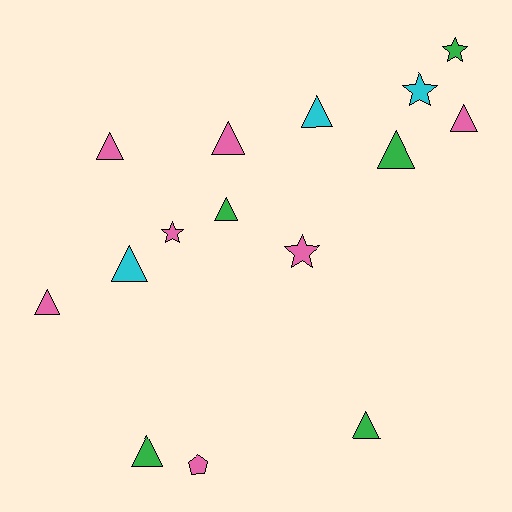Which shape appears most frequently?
Triangle, with 10 objects.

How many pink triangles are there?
There are 4 pink triangles.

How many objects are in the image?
There are 15 objects.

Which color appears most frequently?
Pink, with 7 objects.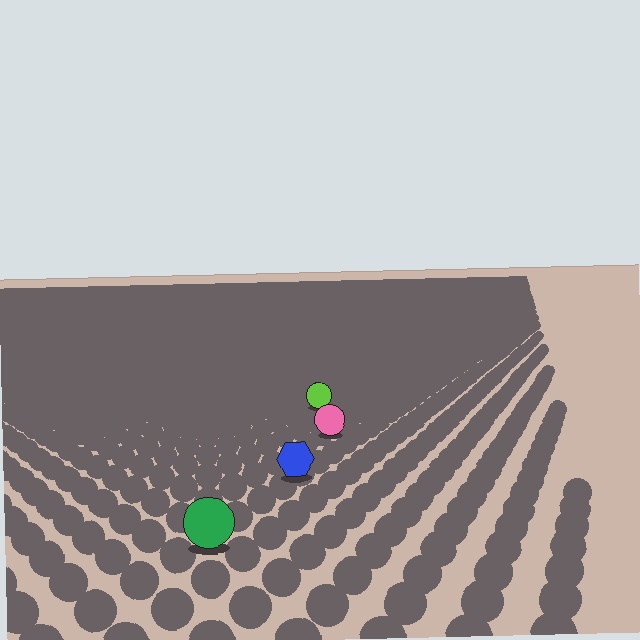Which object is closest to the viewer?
The green circle is closest. The texture marks near it are larger and more spread out.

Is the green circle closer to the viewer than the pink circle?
Yes. The green circle is closer — you can tell from the texture gradient: the ground texture is coarser near it.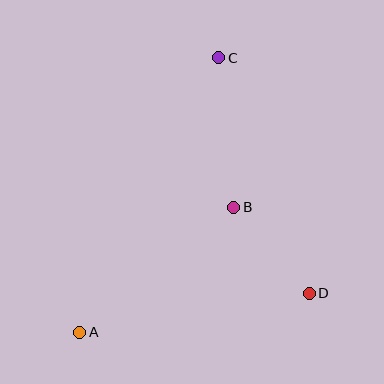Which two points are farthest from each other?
Points A and C are farthest from each other.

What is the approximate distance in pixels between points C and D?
The distance between C and D is approximately 252 pixels.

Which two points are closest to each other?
Points B and D are closest to each other.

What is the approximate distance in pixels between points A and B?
The distance between A and B is approximately 199 pixels.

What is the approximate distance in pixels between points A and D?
The distance between A and D is approximately 233 pixels.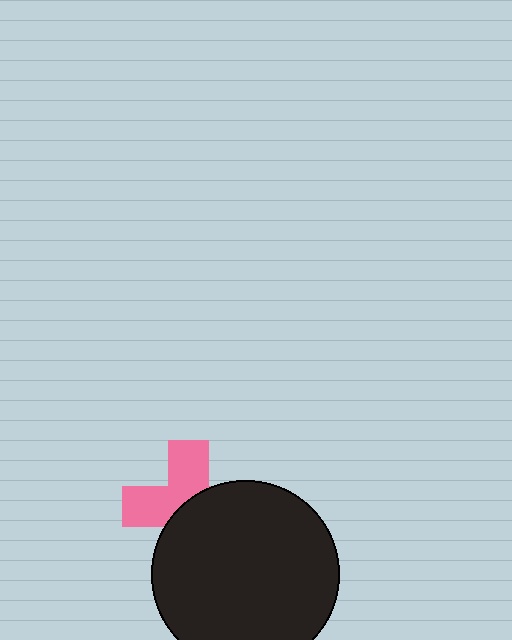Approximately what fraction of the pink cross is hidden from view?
Roughly 52% of the pink cross is hidden behind the black circle.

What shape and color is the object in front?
The object in front is a black circle.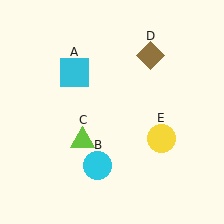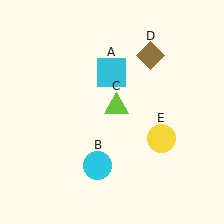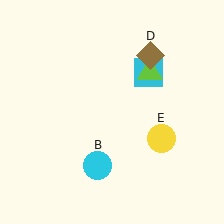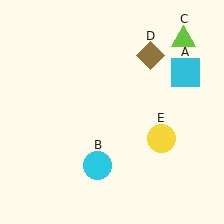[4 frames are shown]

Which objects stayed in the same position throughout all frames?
Cyan circle (object B) and brown diamond (object D) and yellow circle (object E) remained stationary.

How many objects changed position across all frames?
2 objects changed position: cyan square (object A), lime triangle (object C).